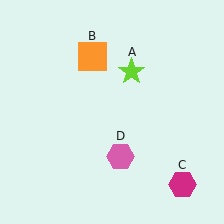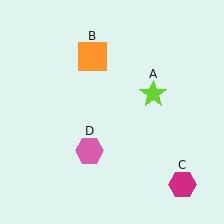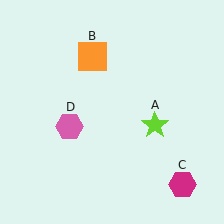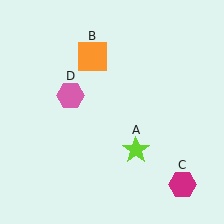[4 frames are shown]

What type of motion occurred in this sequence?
The lime star (object A), pink hexagon (object D) rotated clockwise around the center of the scene.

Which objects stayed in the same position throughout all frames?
Orange square (object B) and magenta hexagon (object C) remained stationary.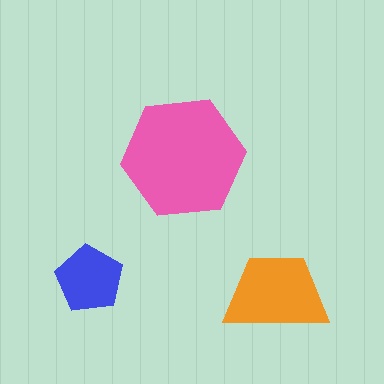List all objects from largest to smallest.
The pink hexagon, the orange trapezoid, the blue pentagon.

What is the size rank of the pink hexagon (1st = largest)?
1st.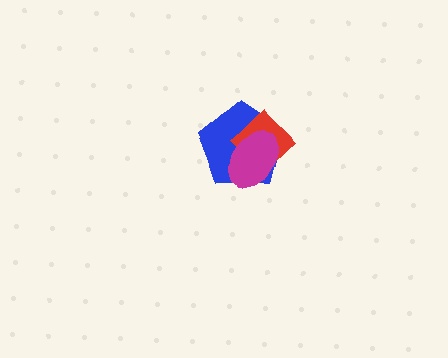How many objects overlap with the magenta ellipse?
2 objects overlap with the magenta ellipse.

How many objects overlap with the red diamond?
2 objects overlap with the red diamond.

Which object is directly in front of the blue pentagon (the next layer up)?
The red diamond is directly in front of the blue pentagon.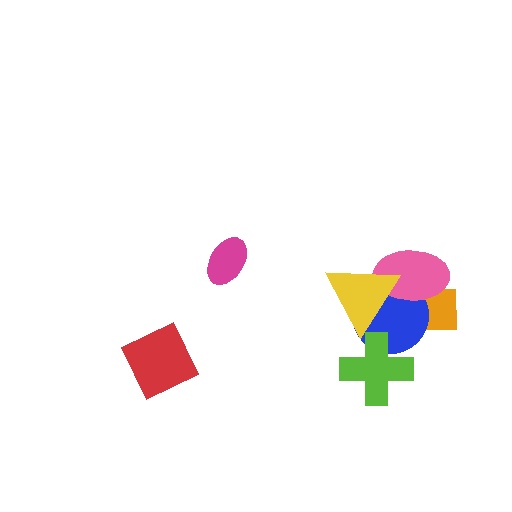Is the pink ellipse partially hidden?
Yes, it is partially covered by another shape.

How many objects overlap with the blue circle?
4 objects overlap with the blue circle.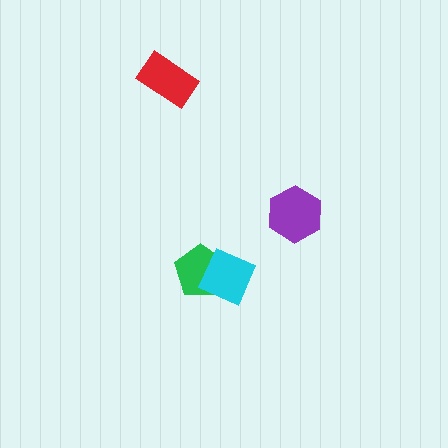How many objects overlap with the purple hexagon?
0 objects overlap with the purple hexagon.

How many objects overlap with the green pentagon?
1 object overlaps with the green pentagon.